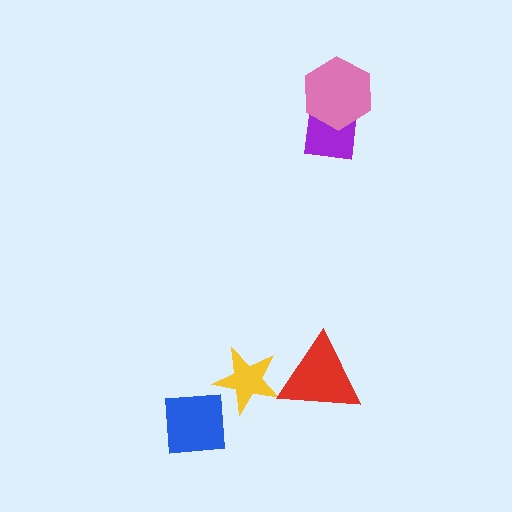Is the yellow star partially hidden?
Yes, it is partially covered by another shape.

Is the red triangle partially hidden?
No, no other shape covers it.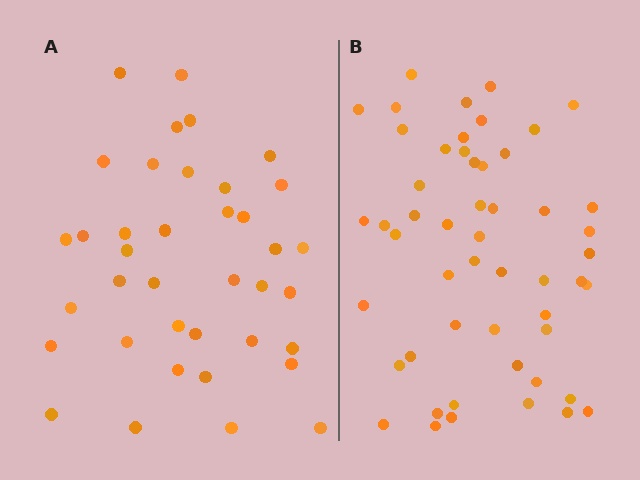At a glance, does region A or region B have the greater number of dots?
Region B (the right region) has more dots.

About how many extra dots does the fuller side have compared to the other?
Region B has approximately 15 more dots than region A.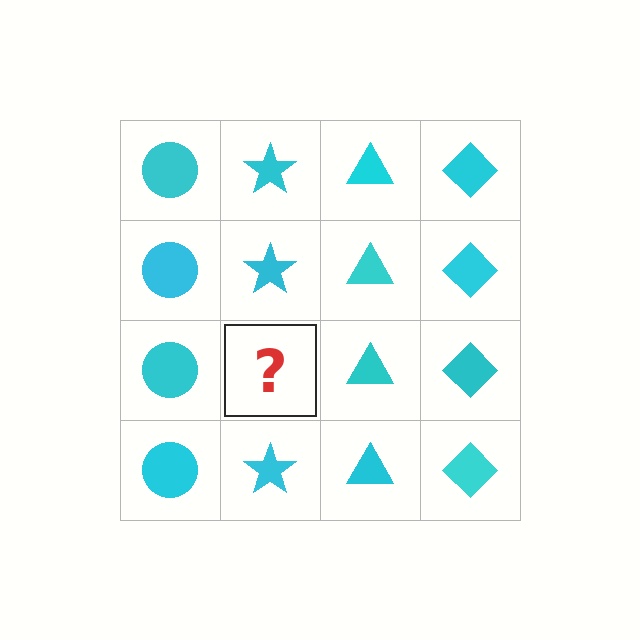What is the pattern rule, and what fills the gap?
The rule is that each column has a consistent shape. The gap should be filled with a cyan star.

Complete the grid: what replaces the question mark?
The question mark should be replaced with a cyan star.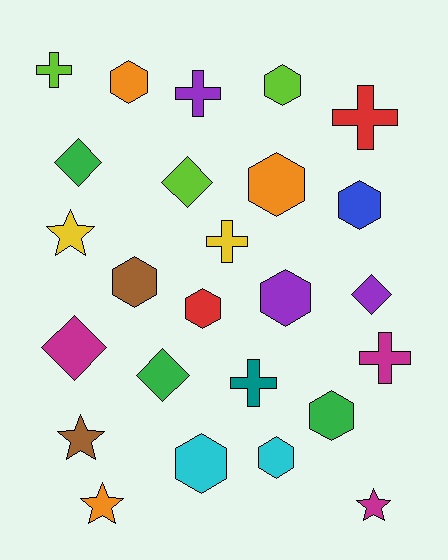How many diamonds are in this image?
There are 5 diamonds.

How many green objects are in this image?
There are 3 green objects.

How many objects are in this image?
There are 25 objects.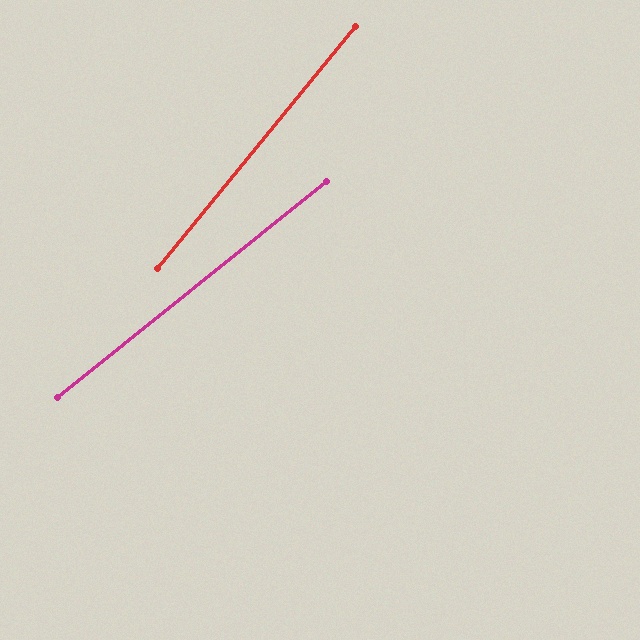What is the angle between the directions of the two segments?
Approximately 12 degrees.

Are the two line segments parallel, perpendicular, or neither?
Neither parallel nor perpendicular — they differ by about 12°.